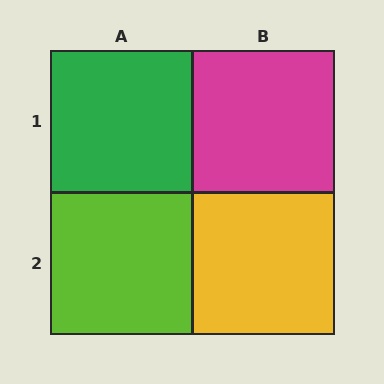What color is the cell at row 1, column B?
Magenta.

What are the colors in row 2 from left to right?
Lime, yellow.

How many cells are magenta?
1 cell is magenta.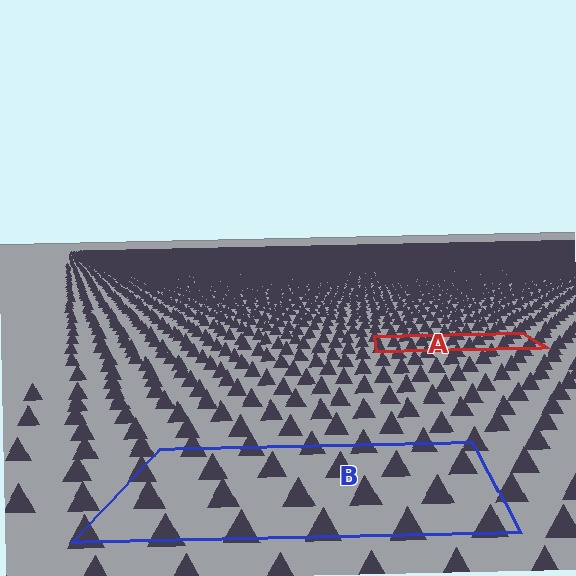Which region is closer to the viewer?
Region B is closer. The texture elements there are larger and more spread out.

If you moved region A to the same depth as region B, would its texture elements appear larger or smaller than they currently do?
They would appear larger. At a closer depth, the same texture elements are projected at a bigger on-screen size.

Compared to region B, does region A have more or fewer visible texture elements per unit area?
Region A has more texture elements per unit area — they are packed more densely because it is farther away.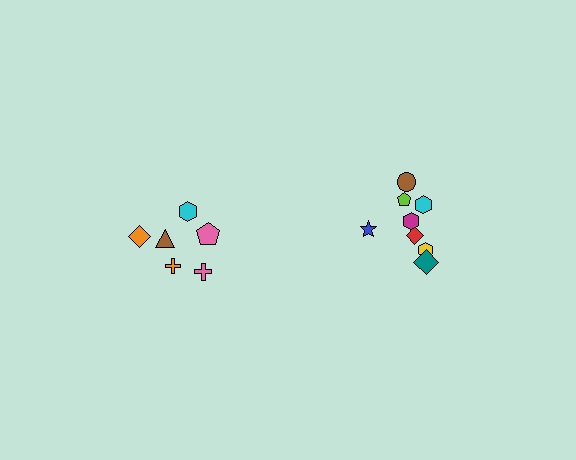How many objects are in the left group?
There are 6 objects.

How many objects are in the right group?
There are 8 objects.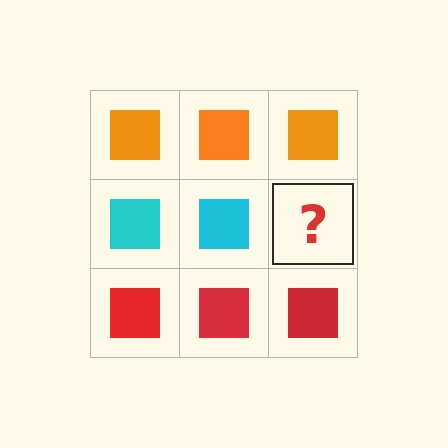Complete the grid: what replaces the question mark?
The question mark should be replaced with a cyan square.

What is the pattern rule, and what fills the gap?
The rule is that each row has a consistent color. The gap should be filled with a cyan square.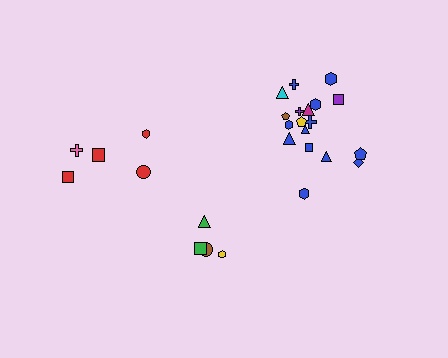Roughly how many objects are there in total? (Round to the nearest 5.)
Roughly 25 objects in total.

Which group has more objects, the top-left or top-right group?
The top-right group.